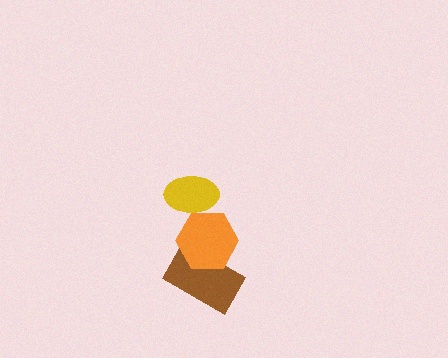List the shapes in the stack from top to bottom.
From top to bottom: the yellow ellipse, the orange hexagon, the brown rectangle.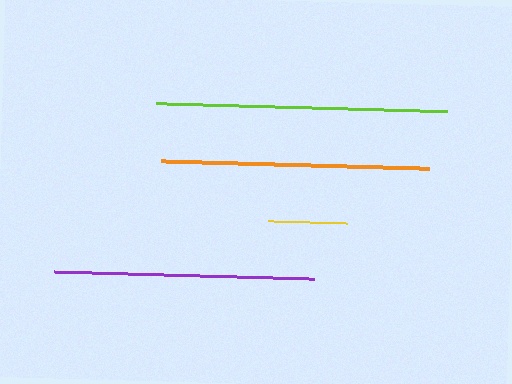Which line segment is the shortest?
The yellow line is the shortest at approximately 79 pixels.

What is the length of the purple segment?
The purple segment is approximately 260 pixels long.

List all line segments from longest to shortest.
From longest to shortest: lime, orange, purple, yellow.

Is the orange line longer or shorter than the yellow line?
The orange line is longer than the yellow line.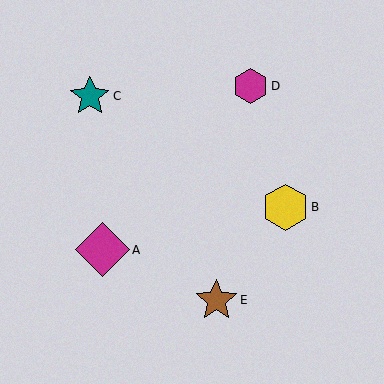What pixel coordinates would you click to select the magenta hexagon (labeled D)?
Click at (251, 86) to select the magenta hexagon D.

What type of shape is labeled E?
Shape E is a brown star.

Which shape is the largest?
The magenta diamond (labeled A) is the largest.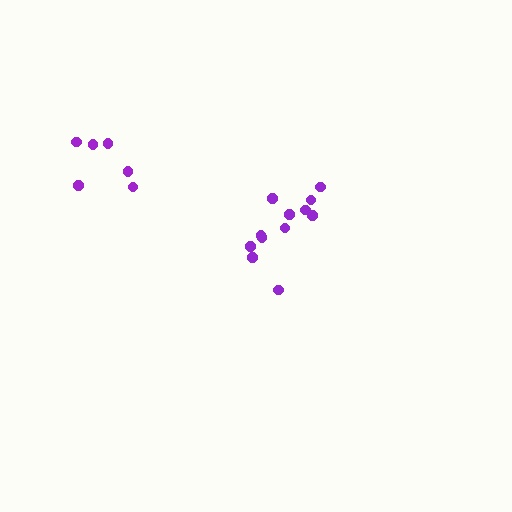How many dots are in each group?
Group 1: 12 dots, Group 2: 6 dots (18 total).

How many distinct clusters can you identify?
There are 2 distinct clusters.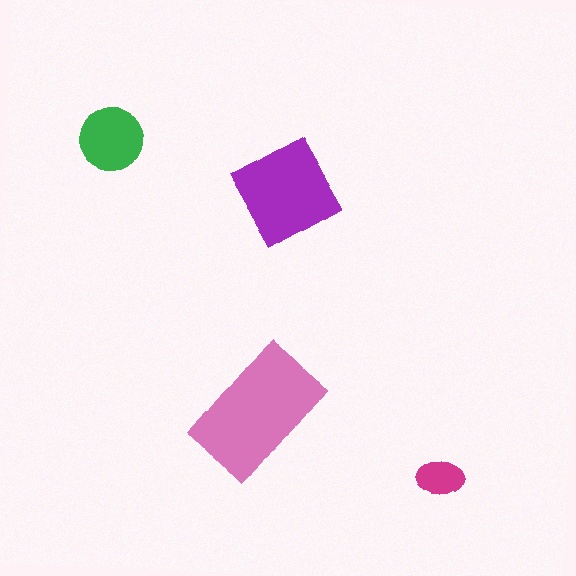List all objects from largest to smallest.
The pink rectangle, the purple square, the green circle, the magenta ellipse.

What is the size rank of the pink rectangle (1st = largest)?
1st.